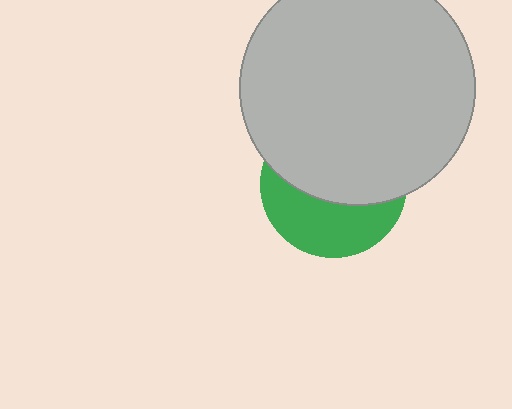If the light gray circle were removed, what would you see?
You would see the complete green circle.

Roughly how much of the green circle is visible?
A small part of it is visible (roughly 41%).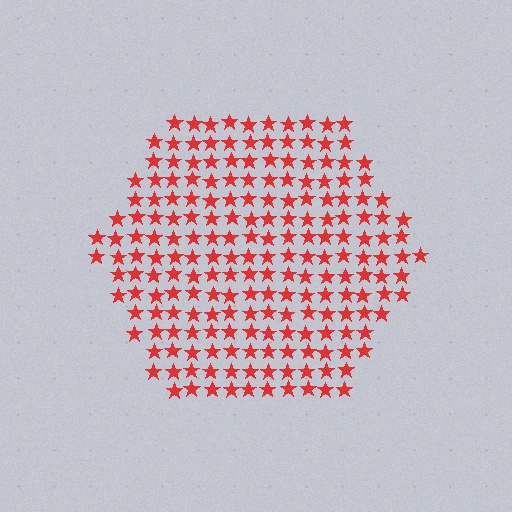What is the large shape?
The large shape is a hexagon.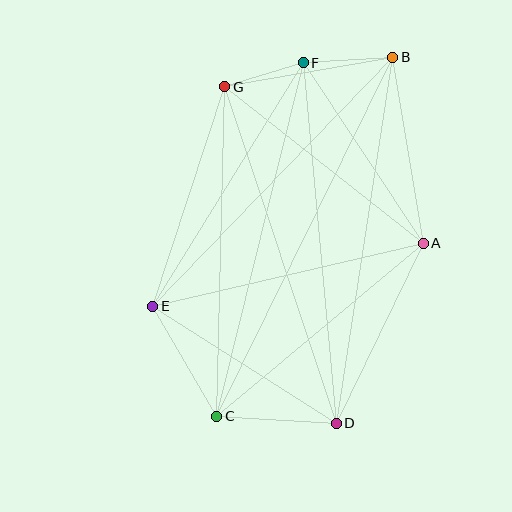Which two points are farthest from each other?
Points B and C are farthest from each other.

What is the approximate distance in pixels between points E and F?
The distance between E and F is approximately 287 pixels.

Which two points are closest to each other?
Points F and G are closest to each other.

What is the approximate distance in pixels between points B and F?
The distance between B and F is approximately 90 pixels.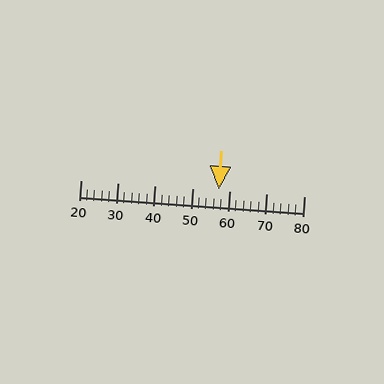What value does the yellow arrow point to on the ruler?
The yellow arrow points to approximately 57.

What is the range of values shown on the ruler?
The ruler shows values from 20 to 80.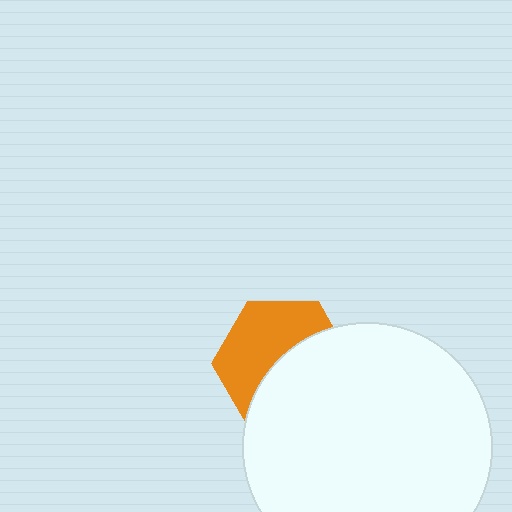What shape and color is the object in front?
The object in front is a white circle.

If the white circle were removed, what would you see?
You would see the complete orange hexagon.